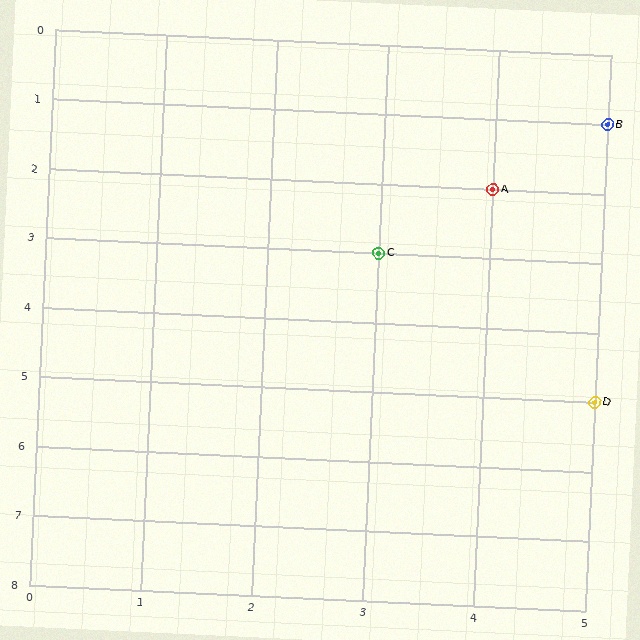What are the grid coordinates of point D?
Point D is at grid coordinates (5, 5).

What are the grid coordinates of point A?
Point A is at grid coordinates (4, 2).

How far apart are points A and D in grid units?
Points A and D are 1 column and 3 rows apart (about 3.2 grid units diagonally).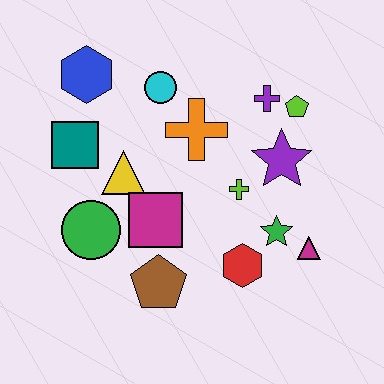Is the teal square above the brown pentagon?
Yes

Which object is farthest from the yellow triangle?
The magenta triangle is farthest from the yellow triangle.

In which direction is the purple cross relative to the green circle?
The purple cross is to the right of the green circle.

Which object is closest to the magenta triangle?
The green star is closest to the magenta triangle.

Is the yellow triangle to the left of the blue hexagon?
No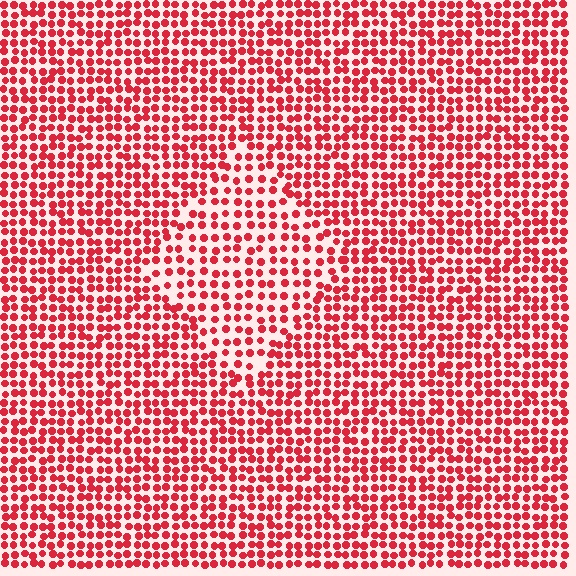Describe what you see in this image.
The image contains small red elements arranged at two different densities. A diamond-shaped region is visible where the elements are less densely packed than the surrounding area.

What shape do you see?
I see a diamond.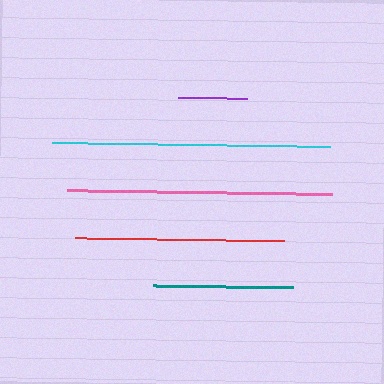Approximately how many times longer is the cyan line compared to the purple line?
The cyan line is approximately 4.0 times the length of the purple line.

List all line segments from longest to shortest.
From longest to shortest: cyan, pink, red, teal, purple.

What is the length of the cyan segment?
The cyan segment is approximately 278 pixels long.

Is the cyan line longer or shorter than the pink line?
The cyan line is longer than the pink line.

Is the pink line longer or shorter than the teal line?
The pink line is longer than the teal line.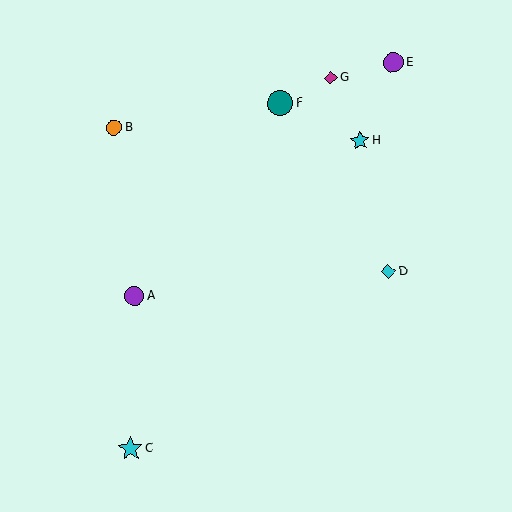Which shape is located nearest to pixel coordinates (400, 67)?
The purple circle (labeled E) at (393, 62) is nearest to that location.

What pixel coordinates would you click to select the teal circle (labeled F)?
Click at (280, 103) to select the teal circle F.